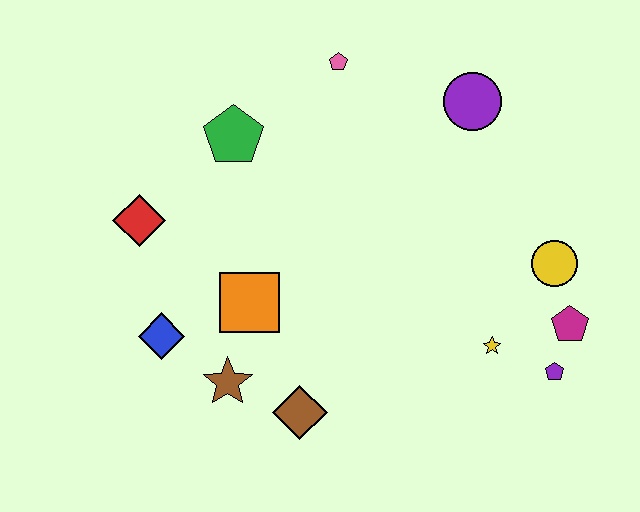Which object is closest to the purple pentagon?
The magenta pentagon is closest to the purple pentagon.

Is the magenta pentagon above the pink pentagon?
No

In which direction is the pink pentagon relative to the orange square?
The pink pentagon is above the orange square.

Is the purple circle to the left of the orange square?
No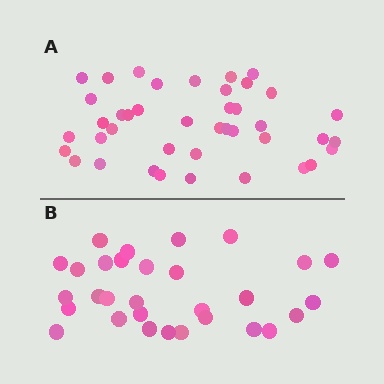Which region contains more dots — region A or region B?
Region A (the top region) has more dots.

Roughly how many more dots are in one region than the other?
Region A has roughly 12 or so more dots than region B.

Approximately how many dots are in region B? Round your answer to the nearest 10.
About 30 dots.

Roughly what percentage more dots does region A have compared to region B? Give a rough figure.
About 35% more.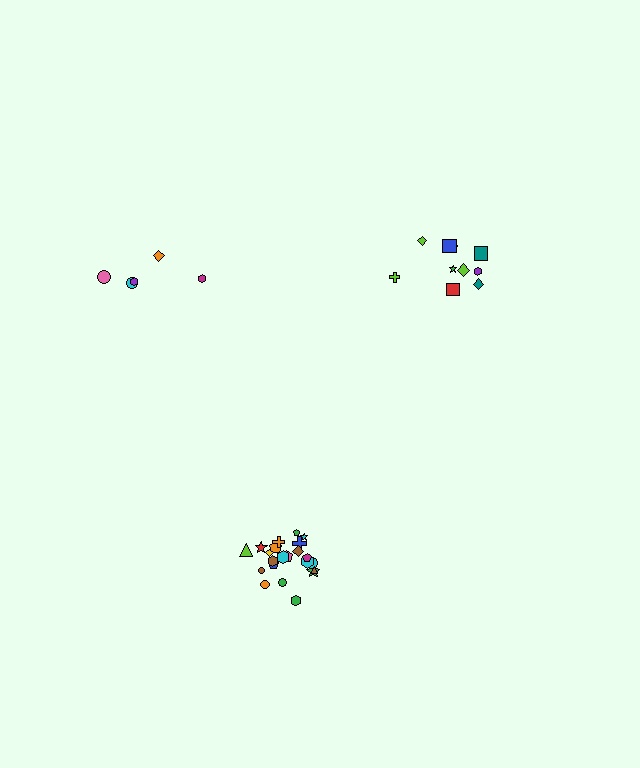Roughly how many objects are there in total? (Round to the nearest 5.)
Roughly 35 objects in total.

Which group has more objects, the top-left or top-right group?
The top-right group.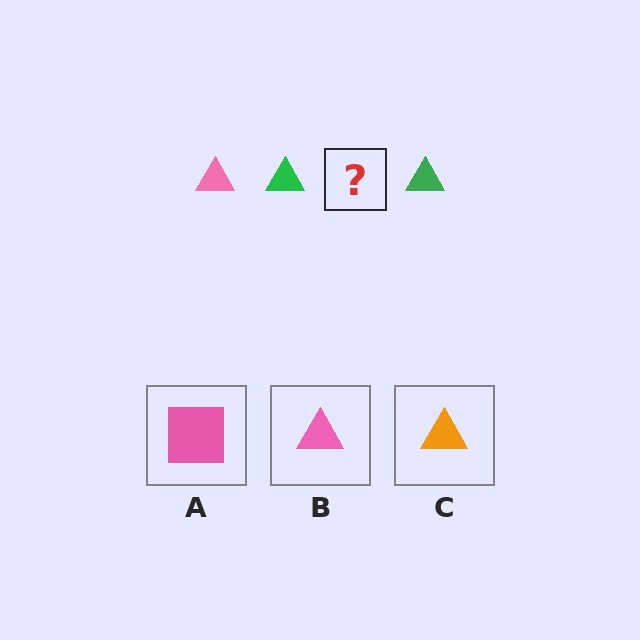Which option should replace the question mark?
Option B.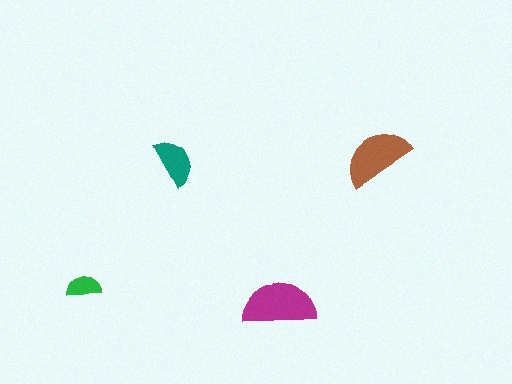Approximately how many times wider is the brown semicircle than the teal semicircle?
About 1.5 times wider.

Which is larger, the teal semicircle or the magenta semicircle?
The magenta one.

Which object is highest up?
The teal semicircle is topmost.